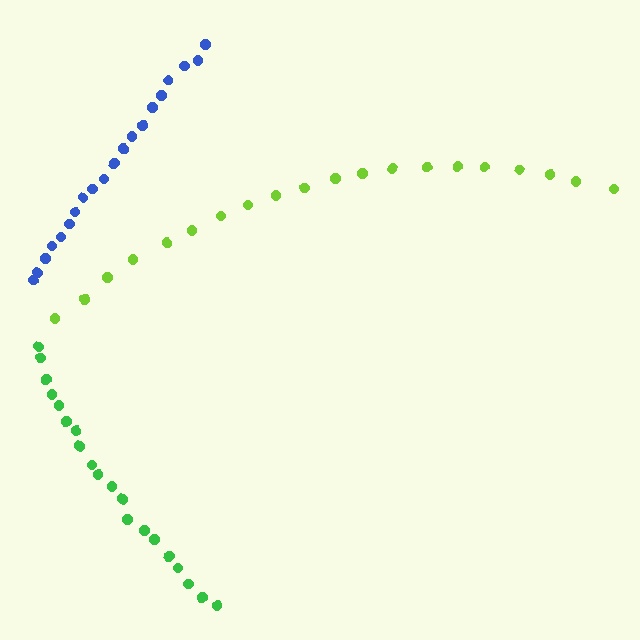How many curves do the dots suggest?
There are 3 distinct paths.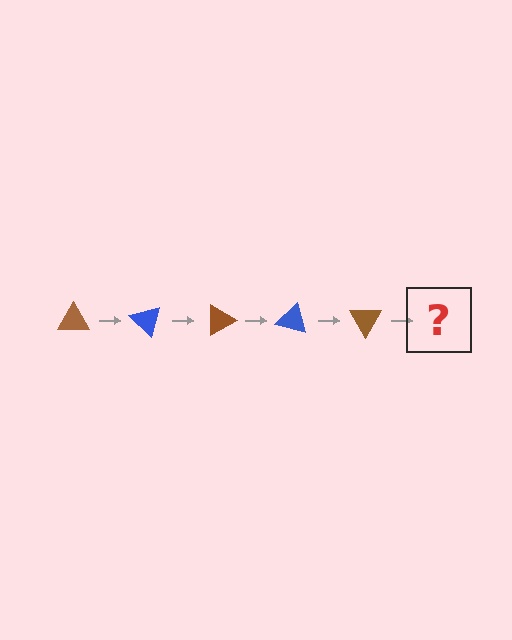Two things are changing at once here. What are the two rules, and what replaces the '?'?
The two rules are that it rotates 45 degrees each step and the color cycles through brown and blue. The '?' should be a blue triangle, rotated 225 degrees from the start.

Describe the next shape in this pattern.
It should be a blue triangle, rotated 225 degrees from the start.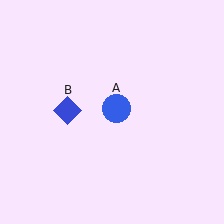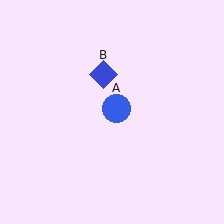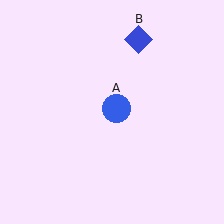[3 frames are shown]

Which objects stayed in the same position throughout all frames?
Blue circle (object A) remained stationary.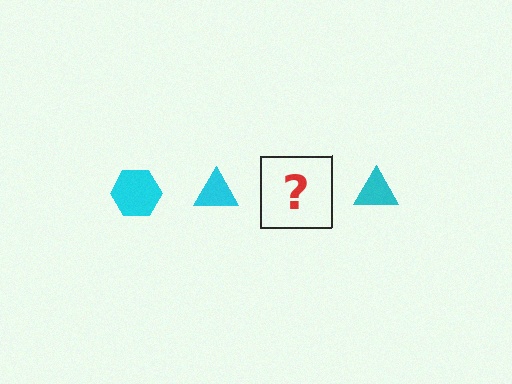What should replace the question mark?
The question mark should be replaced with a cyan hexagon.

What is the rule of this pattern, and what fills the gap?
The rule is that the pattern cycles through hexagon, triangle shapes in cyan. The gap should be filled with a cyan hexagon.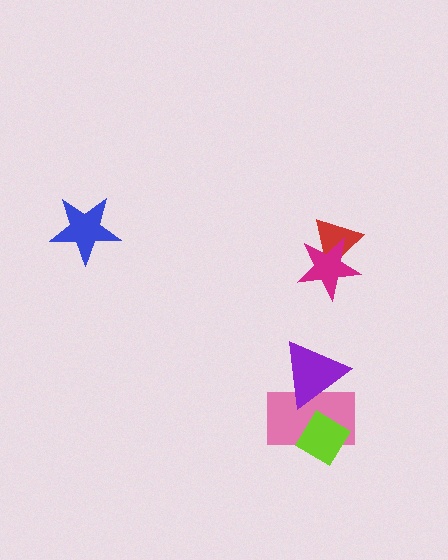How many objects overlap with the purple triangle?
1 object overlaps with the purple triangle.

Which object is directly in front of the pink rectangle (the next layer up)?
The lime diamond is directly in front of the pink rectangle.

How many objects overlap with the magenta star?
1 object overlaps with the magenta star.